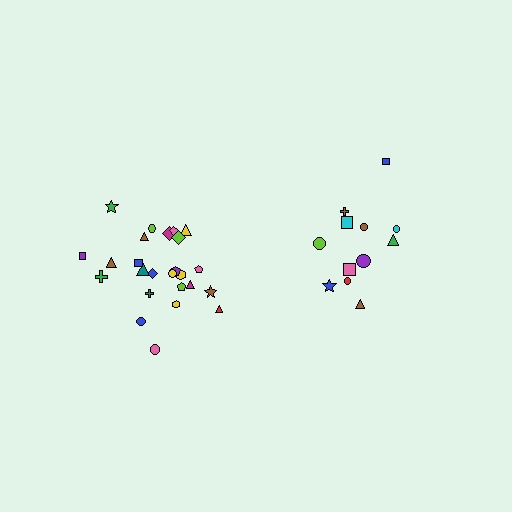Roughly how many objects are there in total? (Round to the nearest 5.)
Roughly 35 objects in total.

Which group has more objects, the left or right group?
The left group.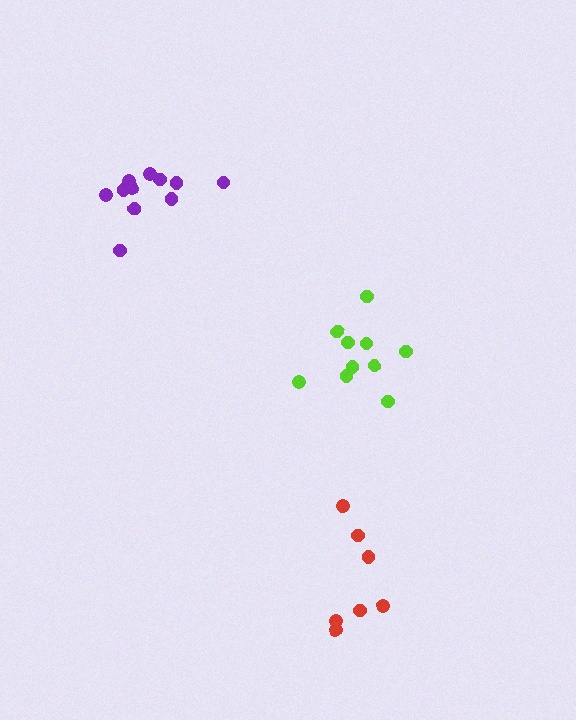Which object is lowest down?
The red cluster is bottommost.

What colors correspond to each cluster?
The clusters are colored: purple, red, lime.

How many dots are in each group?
Group 1: 11 dots, Group 2: 7 dots, Group 3: 10 dots (28 total).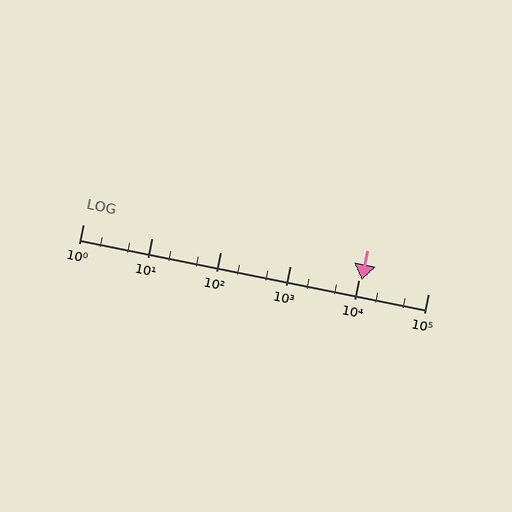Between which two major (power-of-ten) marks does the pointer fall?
The pointer is between 10000 and 100000.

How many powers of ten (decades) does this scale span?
The scale spans 5 decades, from 1 to 100000.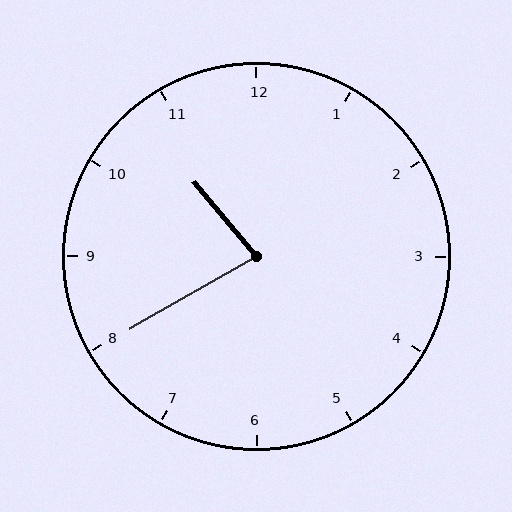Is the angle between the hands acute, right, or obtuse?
It is acute.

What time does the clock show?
10:40.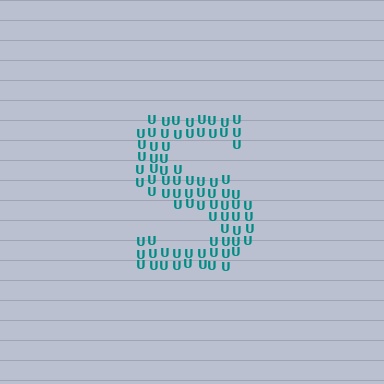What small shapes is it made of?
It is made of small letter U's.